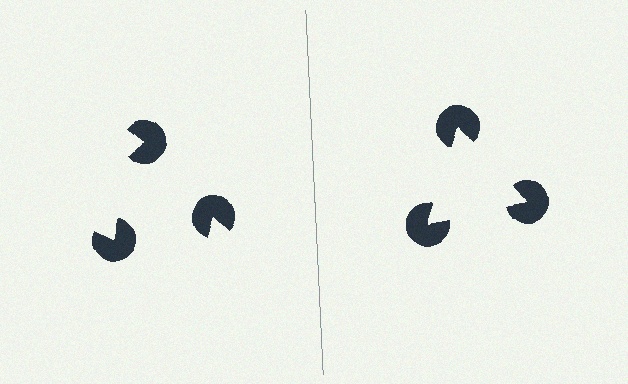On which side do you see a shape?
An illusory triangle appears on the right side. On the left side the wedge cuts are rotated, so no coherent shape forms.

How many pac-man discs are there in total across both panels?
6 — 3 on each side.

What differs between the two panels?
The pac-man discs are positioned identically on both sides; only the wedge orientations differ. On the right they align to a triangle; on the left they are misaligned.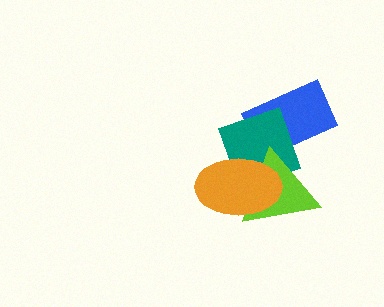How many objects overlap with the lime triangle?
3 objects overlap with the lime triangle.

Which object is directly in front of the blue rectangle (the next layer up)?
The teal diamond is directly in front of the blue rectangle.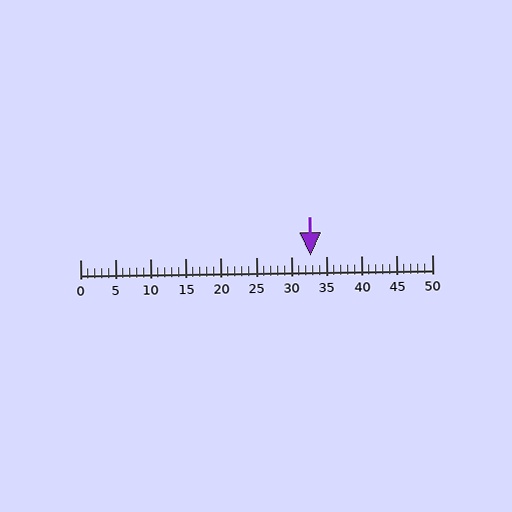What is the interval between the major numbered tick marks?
The major tick marks are spaced 5 units apart.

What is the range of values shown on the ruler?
The ruler shows values from 0 to 50.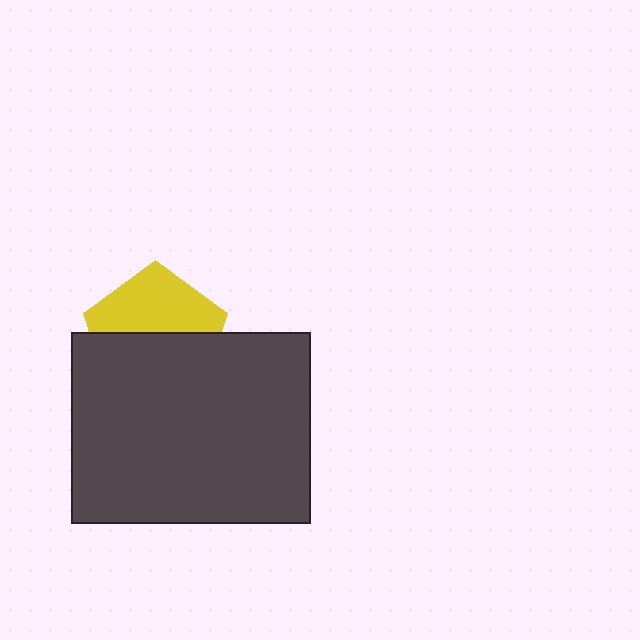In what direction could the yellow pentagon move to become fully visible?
The yellow pentagon could move up. That would shift it out from behind the dark gray rectangle entirely.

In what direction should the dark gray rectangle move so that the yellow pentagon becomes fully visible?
The dark gray rectangle should move down. That is the shortest direction to clear the overlap and leave the yellow pentagon fully visible.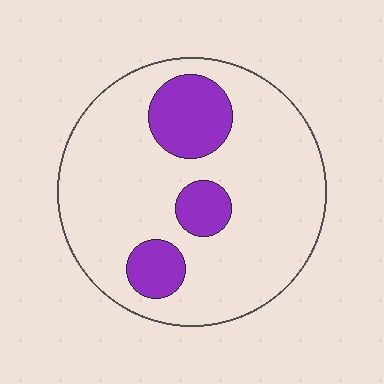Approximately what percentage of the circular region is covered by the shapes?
Approximately 20%.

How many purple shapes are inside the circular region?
3.